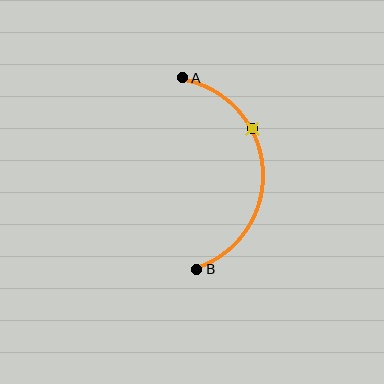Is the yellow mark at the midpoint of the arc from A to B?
No. The yellow mark lies on the arc but is closer to endpoint A. The arc midpoint would be at the point on the curve equidistant along the arc from both A and B.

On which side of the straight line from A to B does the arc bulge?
The arc bulges to the right of the straight line connecting A and B.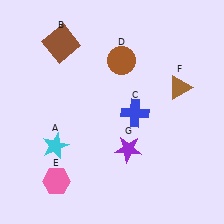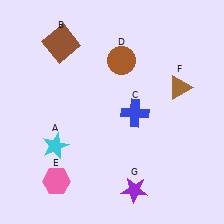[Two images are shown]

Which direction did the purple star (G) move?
The purple star (G) moved down.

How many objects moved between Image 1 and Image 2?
1 object moved between the two images.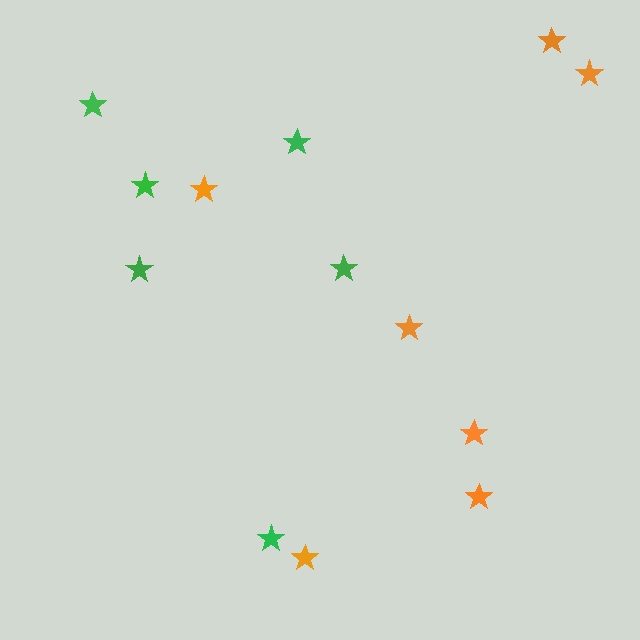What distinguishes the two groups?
There are 2 groups: one group of orange stars (7) and one group of green stars (6).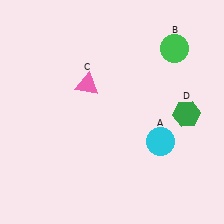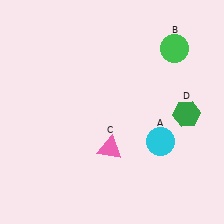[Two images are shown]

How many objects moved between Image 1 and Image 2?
1 object moved between the two images.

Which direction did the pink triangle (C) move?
The pink triangle (C) moved down.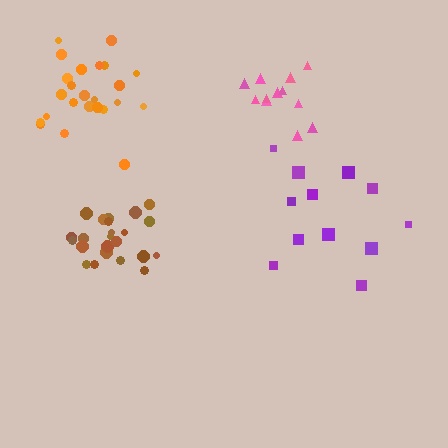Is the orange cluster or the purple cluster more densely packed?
Orange.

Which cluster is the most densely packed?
Brown.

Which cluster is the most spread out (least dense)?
Purple.